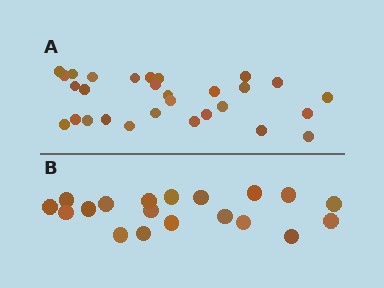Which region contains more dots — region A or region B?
Region A (the top region) has more dots.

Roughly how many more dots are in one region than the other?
Region A has roughly 10 or so more dots than region B.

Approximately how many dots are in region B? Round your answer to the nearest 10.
About 20 dots. (The exact count is 19, which rounds to 20.)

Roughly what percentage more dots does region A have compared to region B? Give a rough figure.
About 55% more.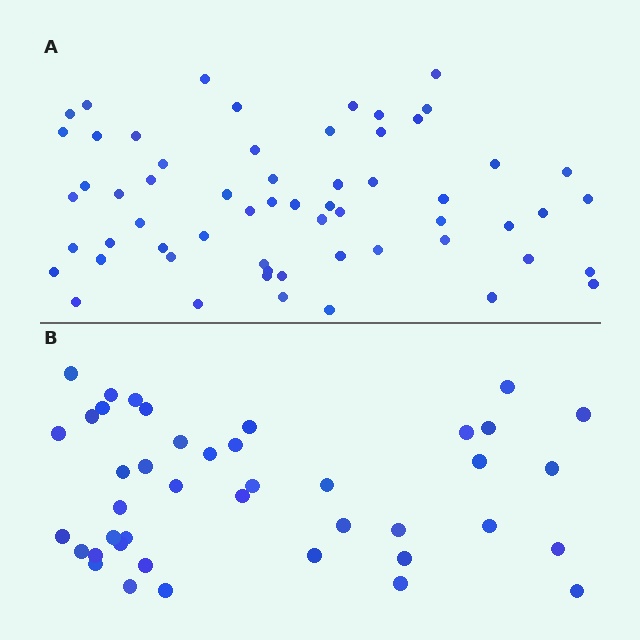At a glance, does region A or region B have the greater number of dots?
Region A (the top region) has more dots.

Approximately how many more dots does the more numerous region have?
Region A has approximately 20 more dots than region B.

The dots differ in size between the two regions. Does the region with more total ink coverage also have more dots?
No. Region B has more total ink coverage because its dots are larger, but region A actually contains more individual dots. Total area can be misleading — the number of items is what matters here.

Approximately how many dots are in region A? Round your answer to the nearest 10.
About 60 dots.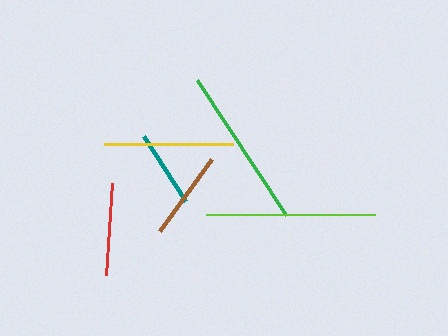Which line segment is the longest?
The lime line is the longest at approximately 169 pixels.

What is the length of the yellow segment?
The yellow segment is approximately 129 pixels long.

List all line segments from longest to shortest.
From longest to shortest: lime, green, yellow, red, brown, teal.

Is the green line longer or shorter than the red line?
The green line is longer than the red line.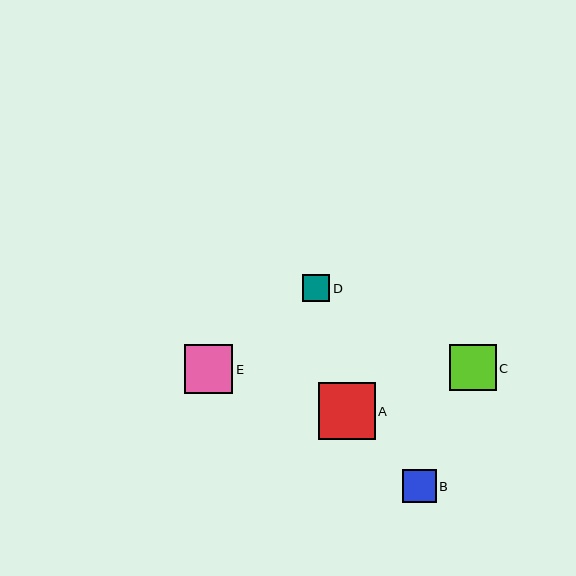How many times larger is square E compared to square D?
Square E is approximately 1.8 times the size of square D.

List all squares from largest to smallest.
From largest to smallest: A, E, C, B, D.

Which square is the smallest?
Square D is the smallest with a size of approximately 27 pixels.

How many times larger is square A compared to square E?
Square A is approximately 1.2 times the size of square E.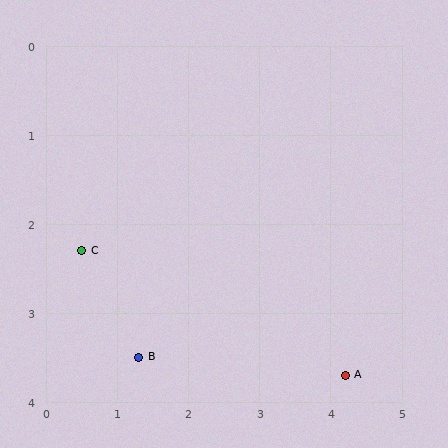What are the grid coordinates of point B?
Point B is at approximately (1.3, 3.5).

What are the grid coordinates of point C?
Point C is at approximately (0.5, 2.3).